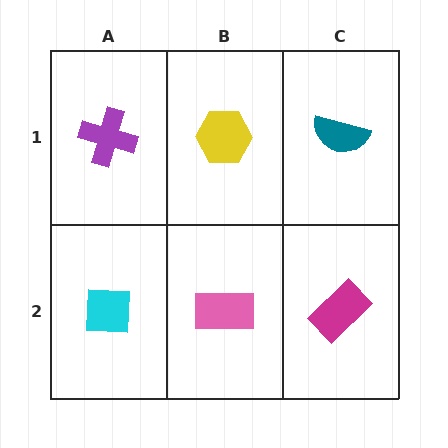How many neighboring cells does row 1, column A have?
2.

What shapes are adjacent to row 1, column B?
A pink rectangle (row 2, column B), a purple cross (row 1, column A), a teal semicircle (row 1, column C).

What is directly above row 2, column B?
A yellow hexagon.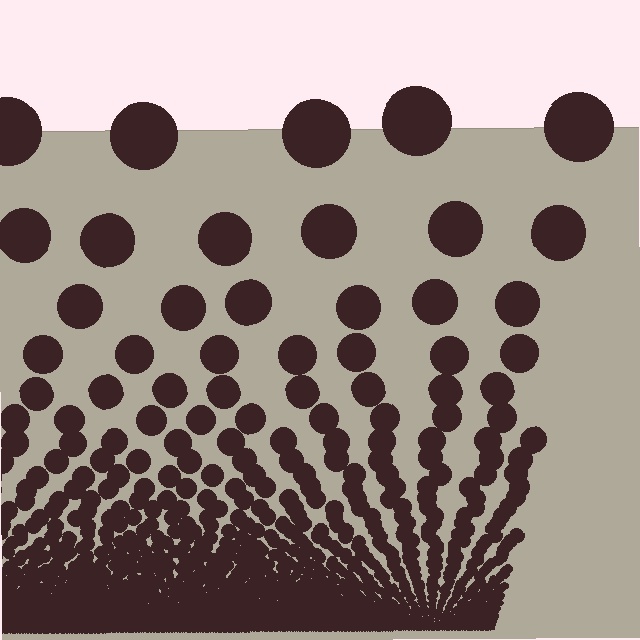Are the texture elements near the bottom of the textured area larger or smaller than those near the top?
Smaller. The gradient is inverted — elements near the bottom are smaller and denser.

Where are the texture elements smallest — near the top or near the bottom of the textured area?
Near the bottom.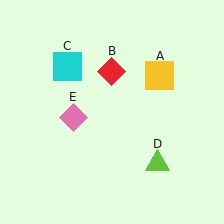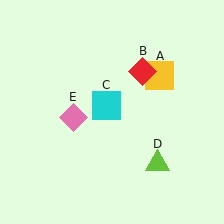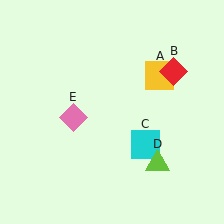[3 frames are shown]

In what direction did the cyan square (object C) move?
The cyan square (object C) moved down and to the right.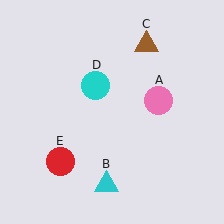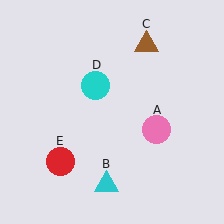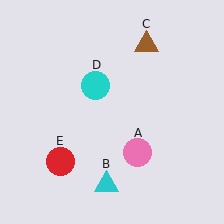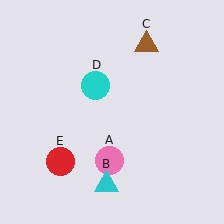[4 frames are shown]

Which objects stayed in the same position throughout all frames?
Cyan triangle (object B) and brown triangle (object C) and cyan circle (object D) and red circle (object E) remained stationary.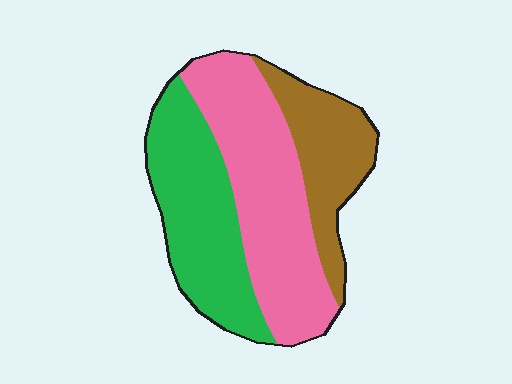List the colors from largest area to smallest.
From largest to smallest: pink, green, brown.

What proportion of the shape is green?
Green covers around 35% of the shape.